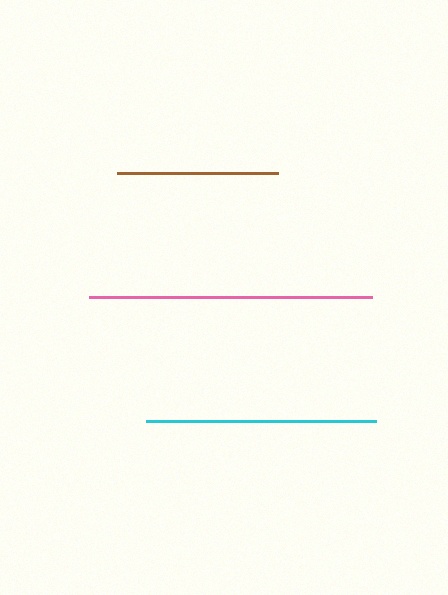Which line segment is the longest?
The pink line is the longest at approximately 283 pixels.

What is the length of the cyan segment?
The cyan segment is approximately 230 pixels long.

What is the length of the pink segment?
The pink segment is approximately 283 pixels long.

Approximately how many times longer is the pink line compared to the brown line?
The pink line is approximately 1.8 times the length of the brown line.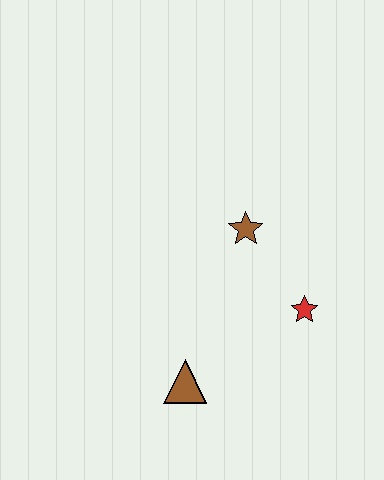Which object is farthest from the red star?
The brown triangle is farthest from the red star.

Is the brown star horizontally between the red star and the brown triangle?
Yes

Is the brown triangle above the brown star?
No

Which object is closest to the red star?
The brown star is closest to the red star.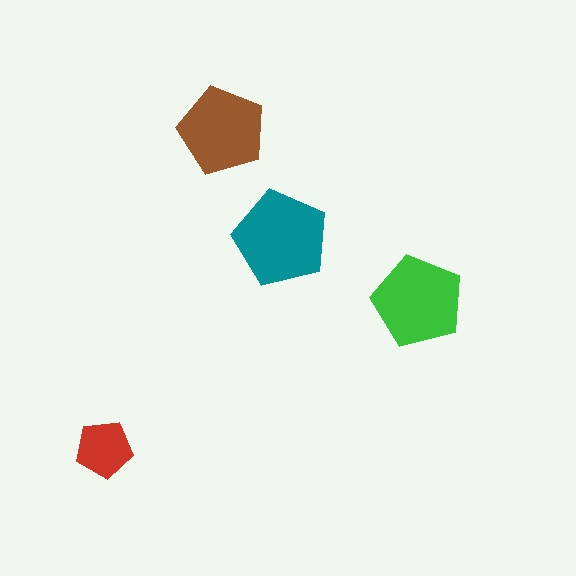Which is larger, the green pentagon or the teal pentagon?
The teal one.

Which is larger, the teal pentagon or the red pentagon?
The teal one.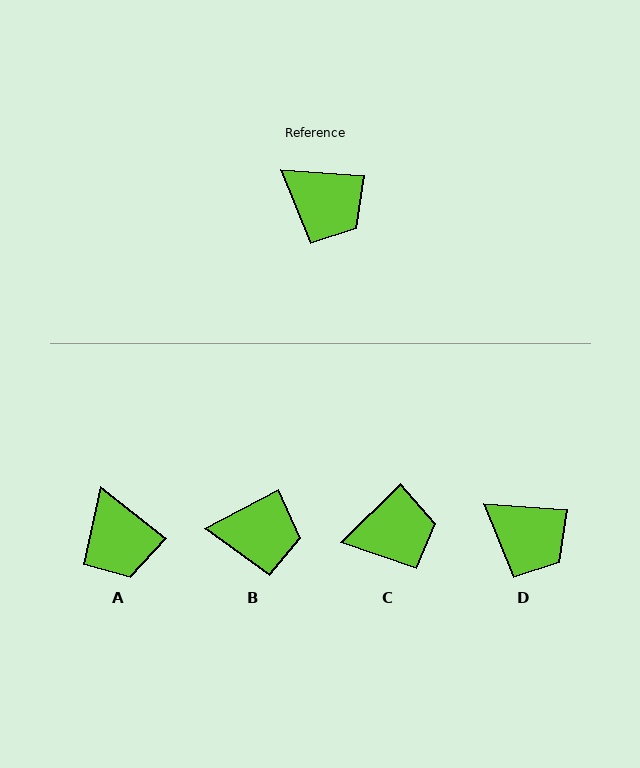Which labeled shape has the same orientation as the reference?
D.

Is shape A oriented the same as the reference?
No, it is off by about 34 degrees.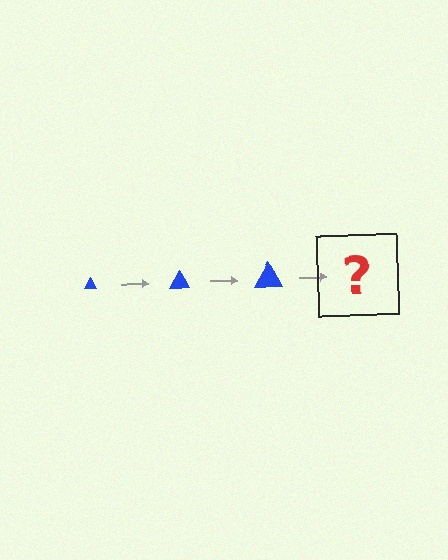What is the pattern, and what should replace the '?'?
The pattern is that the triangle gets progressively larger each step. The '?' should be a blue triangle, larger than the previous one.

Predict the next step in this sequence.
The next step is a blue triangle, larger than the previous one.